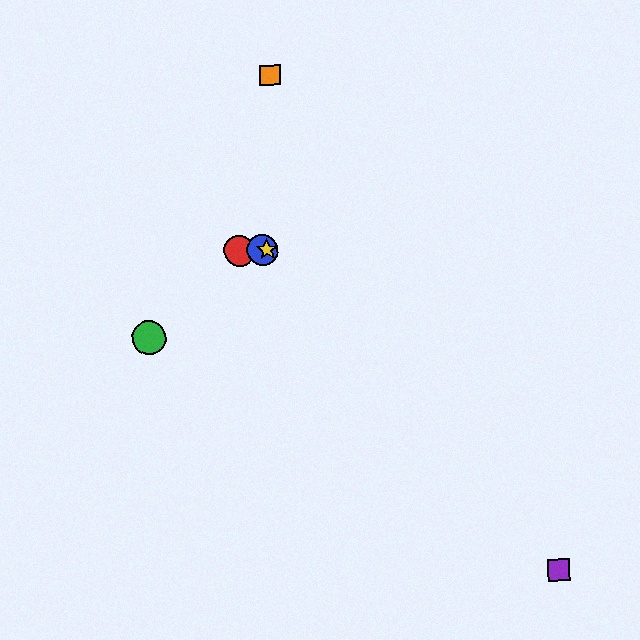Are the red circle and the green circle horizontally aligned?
No, the red circle is at y≈251 and the green circle is at y≈338.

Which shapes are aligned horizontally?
The red circle, the blue circle, the yellow star are aligned horizontally.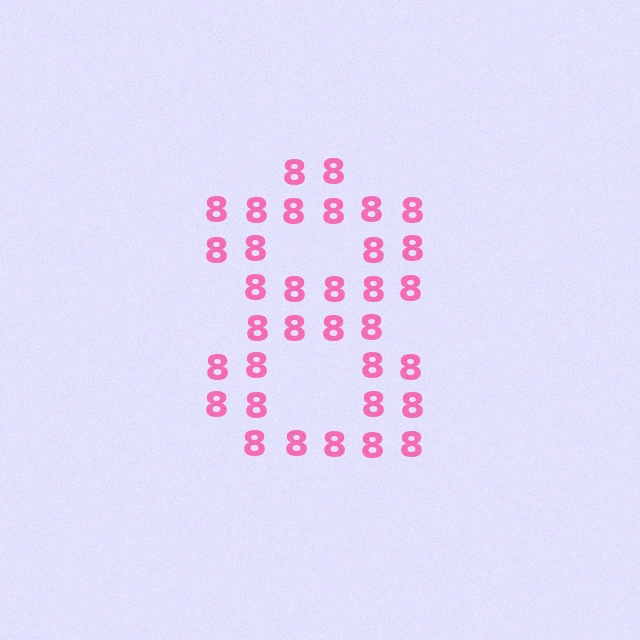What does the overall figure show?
The overall figure shows the digit 8.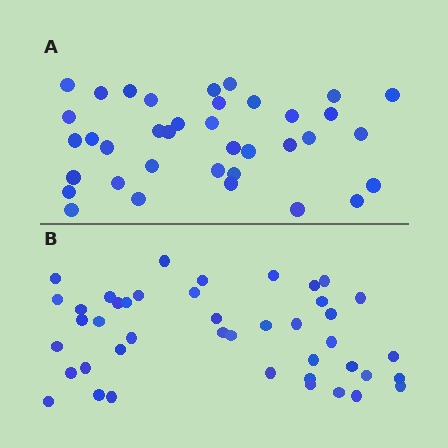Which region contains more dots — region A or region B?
Region B (the bottom region) has more dots.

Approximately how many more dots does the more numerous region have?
Region B has about 6 more dots than region A.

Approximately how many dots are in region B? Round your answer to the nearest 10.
About 40 dots. (The exact count is 43, which rounds to 40.)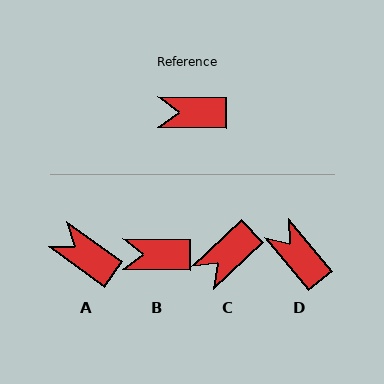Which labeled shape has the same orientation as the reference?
B.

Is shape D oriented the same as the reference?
No, it is off by about 51 degrees.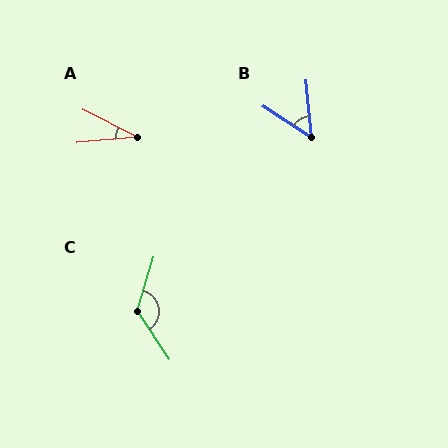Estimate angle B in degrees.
Approximately 52 degrees.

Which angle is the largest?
C, at approximately 129 degrees.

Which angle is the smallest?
A, at approximately 32 degrees.